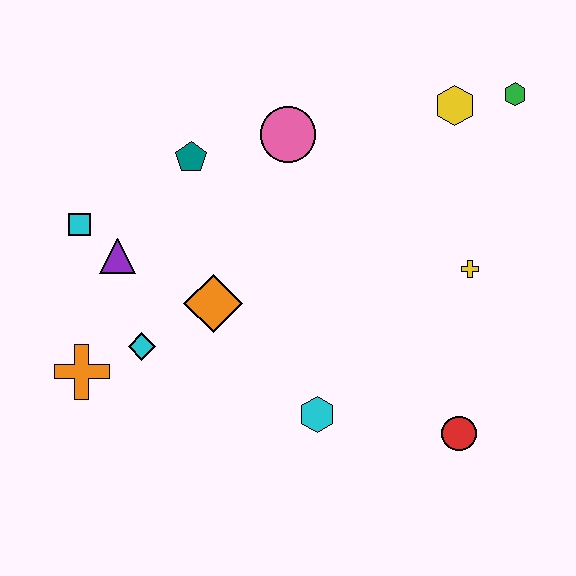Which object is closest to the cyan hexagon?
The red circle is closest to the cyan hexagon.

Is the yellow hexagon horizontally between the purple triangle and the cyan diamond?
No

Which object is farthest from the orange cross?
The green hexagon is farthest from the orange cross.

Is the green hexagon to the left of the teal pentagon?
No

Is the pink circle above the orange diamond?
Yes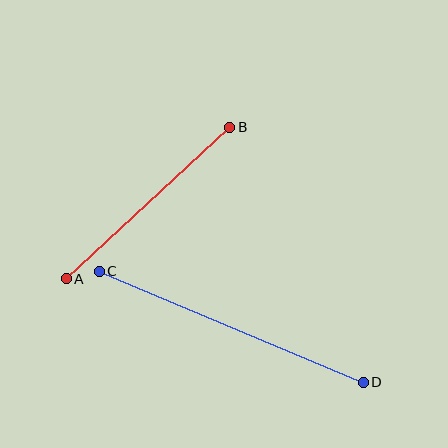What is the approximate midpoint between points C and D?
The midpoint is at approximately (231, 327) pixels.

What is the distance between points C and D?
The distance is approximately 286 pixels.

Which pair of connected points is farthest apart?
Points C and D are farthest apart.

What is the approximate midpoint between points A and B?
The midpoint is at approximately (148, 203) pixels.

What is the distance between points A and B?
The distance is approximately 223 pixels.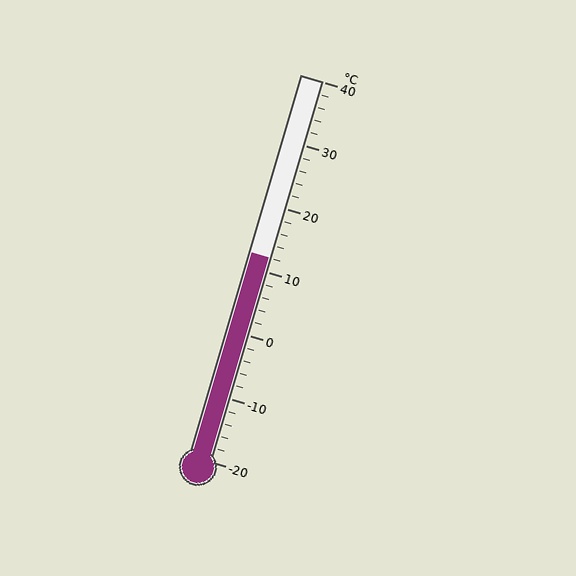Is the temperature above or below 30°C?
The temperature is below 30°C.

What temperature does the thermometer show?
The thermometer shows approximately 12°C.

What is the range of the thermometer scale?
The thermometer scale ranges from -20°C to 40°C.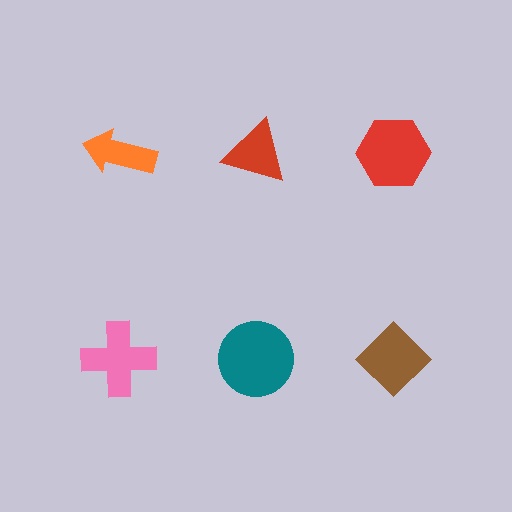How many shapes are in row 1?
3 shapes.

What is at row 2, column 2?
A teal circle.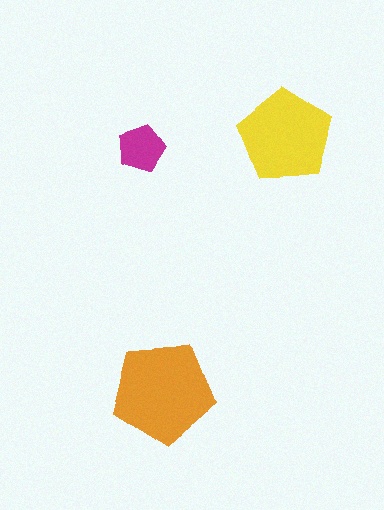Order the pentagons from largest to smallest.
the orange one, the yellow one, the magenta one.